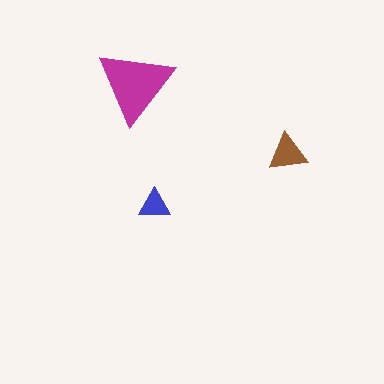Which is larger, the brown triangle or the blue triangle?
The brown one.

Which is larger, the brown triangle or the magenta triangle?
The magenta one.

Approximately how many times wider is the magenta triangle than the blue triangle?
About 2.5 times wider.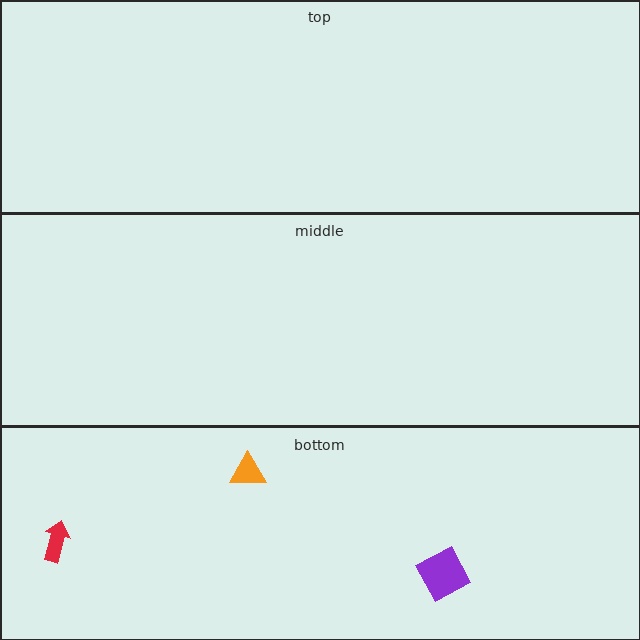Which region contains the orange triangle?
The bottom region.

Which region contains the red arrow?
The bottom region.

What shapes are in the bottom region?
The purple diamond, the red arrow, the orange triangle.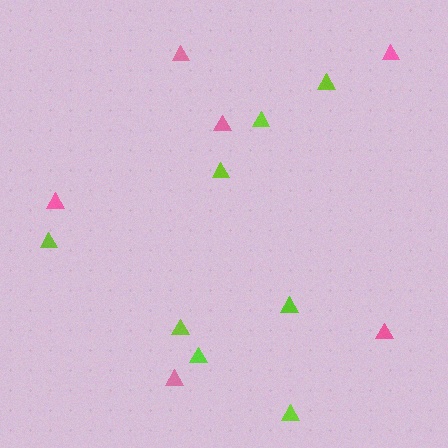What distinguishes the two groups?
There are 2 groups: one group of pink triangles (6) and one group of lime triangles (8).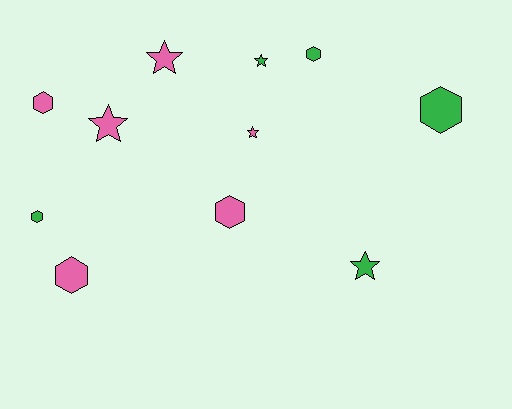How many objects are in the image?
There are 11 objects.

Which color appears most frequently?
Pink, with 6 objects.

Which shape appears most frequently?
Hexagon, with 6 objects.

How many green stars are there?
There are 2 green stars.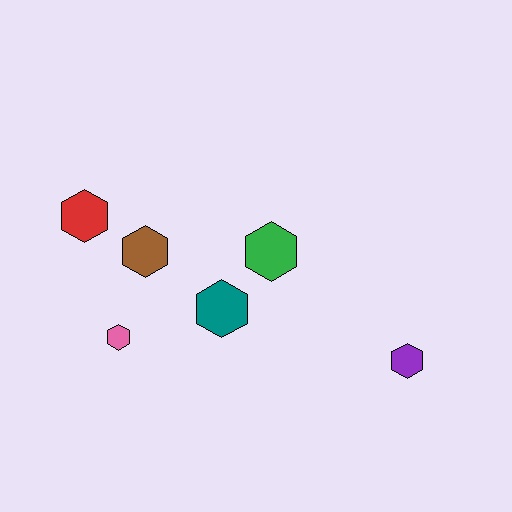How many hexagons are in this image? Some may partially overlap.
There are 6 hexagons.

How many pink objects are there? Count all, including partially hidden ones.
There is 1 pink object.